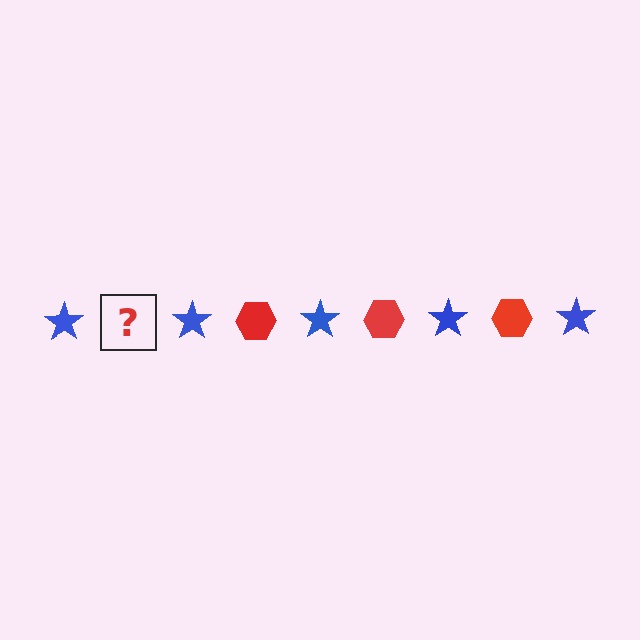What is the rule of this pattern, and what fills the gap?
The rule is that the pattern alternates between blue star and red hexagon. The gap should be filled with a red hexagon.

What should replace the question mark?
The question mark should be replaced with a red hexagon.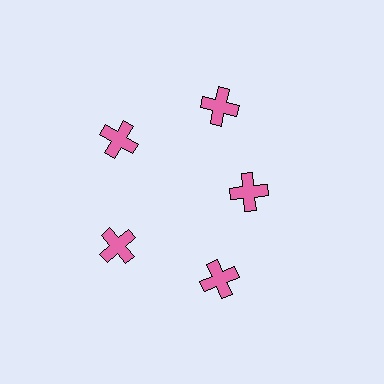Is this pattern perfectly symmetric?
No. The 5 pink crosses are arranged in a ring, but one element near the 3 o'clock position is pulled inward toward the center, breaking the 5-fold rotational symmetry.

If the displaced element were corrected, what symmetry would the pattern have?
It would have 5-fold rotational symmetry — the pattern would map onto itself every 72 degrees.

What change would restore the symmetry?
The symmetry would be restored by moving it outward, back onto the ring so that all 5 crosses sit at equal angles and equal distance from the center.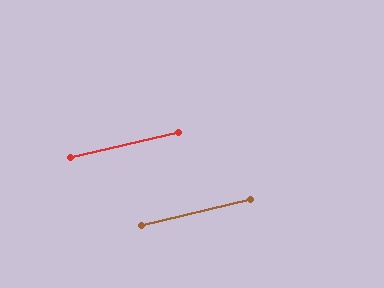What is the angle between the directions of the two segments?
Approximately 0 degrees.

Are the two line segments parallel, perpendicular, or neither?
Parallel — their directions differ by only 0.4°.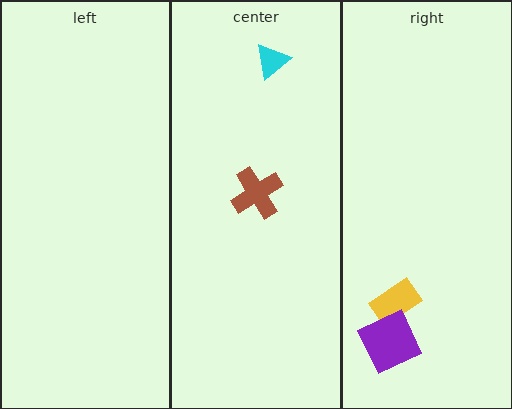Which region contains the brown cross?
The center region.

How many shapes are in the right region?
2.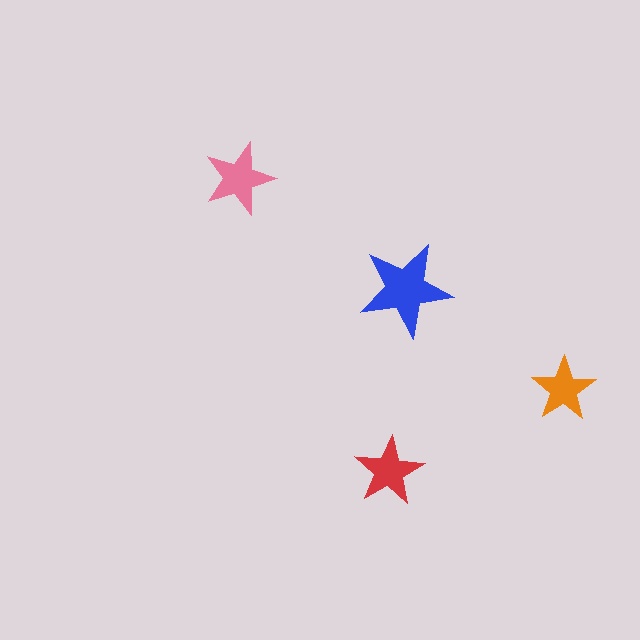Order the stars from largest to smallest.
the blue one, the pink one, the red one, the orange one.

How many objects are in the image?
There are 4 objects in the image.